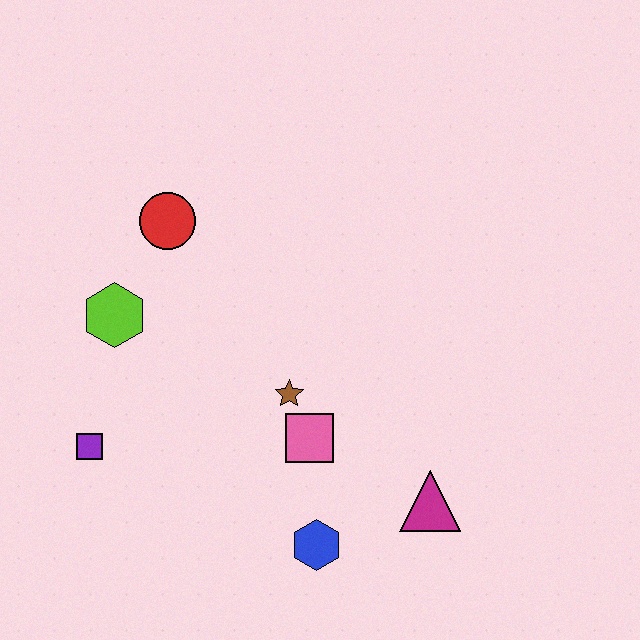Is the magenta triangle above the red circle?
No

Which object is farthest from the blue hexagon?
The red circle is farthest from the blue hexagon.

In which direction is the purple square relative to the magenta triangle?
The purple square is to the left of the magenta triangle.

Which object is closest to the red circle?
The lime hexagon is closest to the red circle.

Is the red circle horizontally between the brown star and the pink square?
No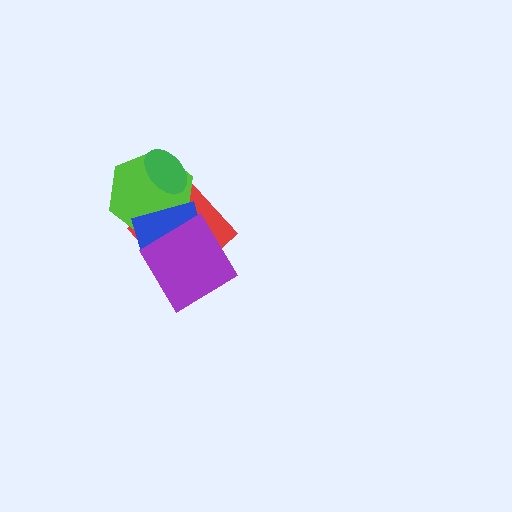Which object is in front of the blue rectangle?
The purple diamond is in front of the blue rectangle.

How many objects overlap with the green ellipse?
1 object overlaps with the green ellipse.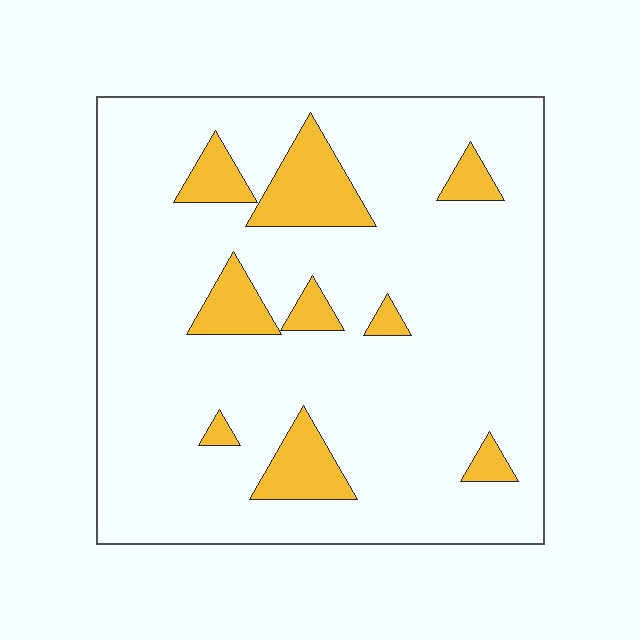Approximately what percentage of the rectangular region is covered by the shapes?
Approximately 15%.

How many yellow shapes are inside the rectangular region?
9.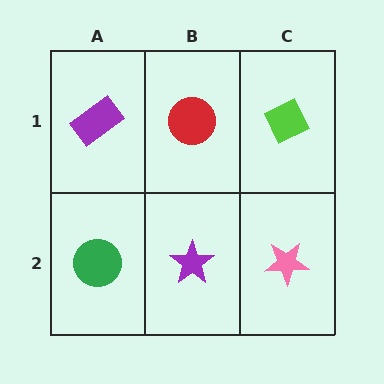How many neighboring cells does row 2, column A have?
2.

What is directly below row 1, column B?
A purple star.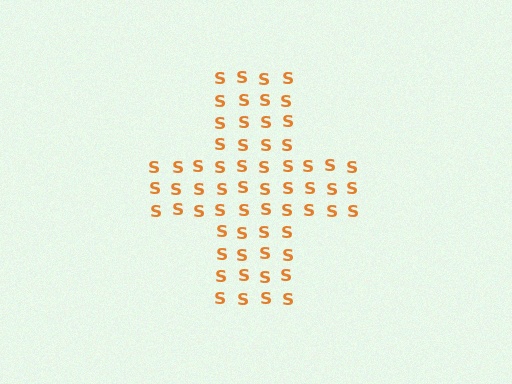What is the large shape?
The large shape is a cross.